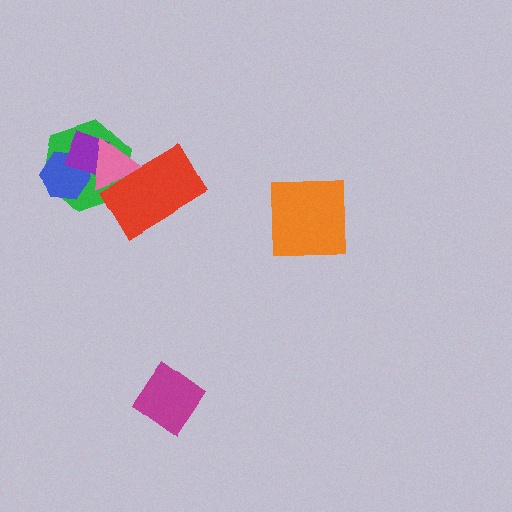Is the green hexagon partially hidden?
Yes, it is partially covered by another shape.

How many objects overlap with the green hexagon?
4 objects overlap with the green hexagon.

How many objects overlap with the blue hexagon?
3 objects overlap with the blue hexagon.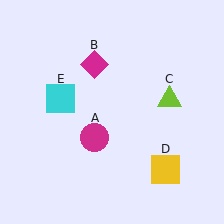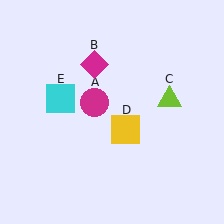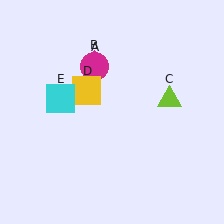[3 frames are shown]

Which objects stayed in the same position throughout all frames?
Magenta diamond (object B) and lime triangle (object C) and cyan square (object E) remained stationary.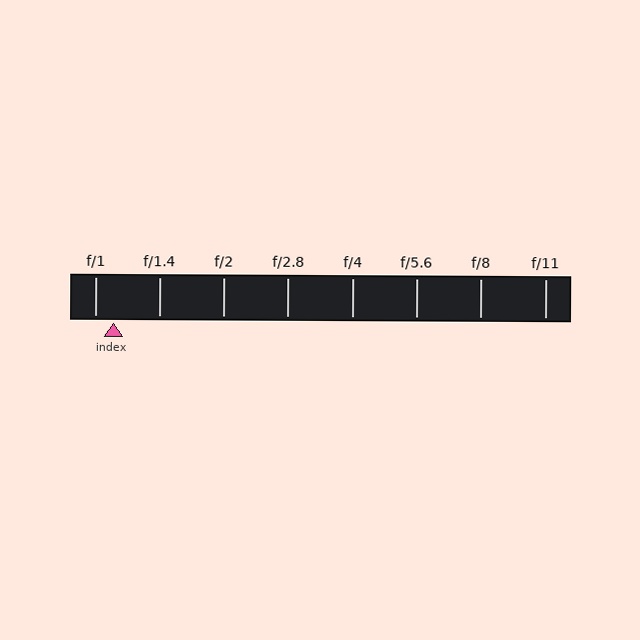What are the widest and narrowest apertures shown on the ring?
The widest aperture shown is f/1 and the narrowest is f/11.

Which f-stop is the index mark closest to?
The index mark is closest to f/1.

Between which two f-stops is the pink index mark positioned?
The index mark is between f/1 and f/1.4.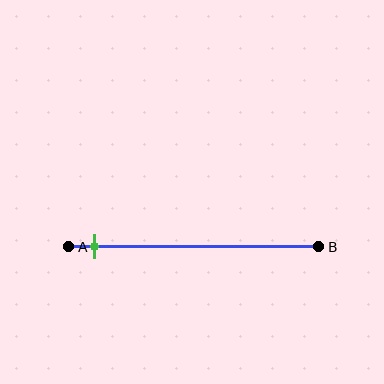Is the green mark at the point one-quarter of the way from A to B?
No, the mark is at about 10% from A, not at the 25% one-quarter point.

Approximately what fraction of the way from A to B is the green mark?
The green mark is approximately 10% of the way from A to B.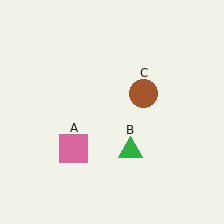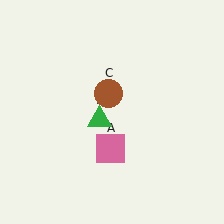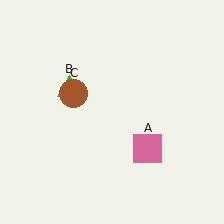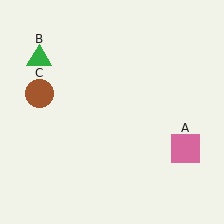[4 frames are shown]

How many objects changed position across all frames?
3 objects changed position: pink square (object A), green triangle (object B), brown circle (object C).